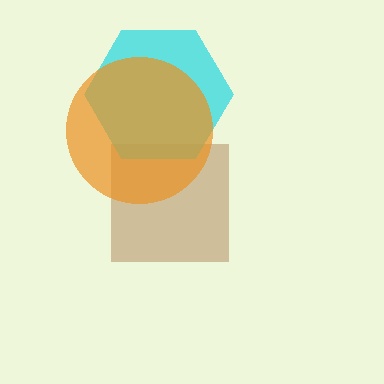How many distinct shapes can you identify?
There are 3 distinct shapes: a brown square, a cyan hexagon, an orange circle.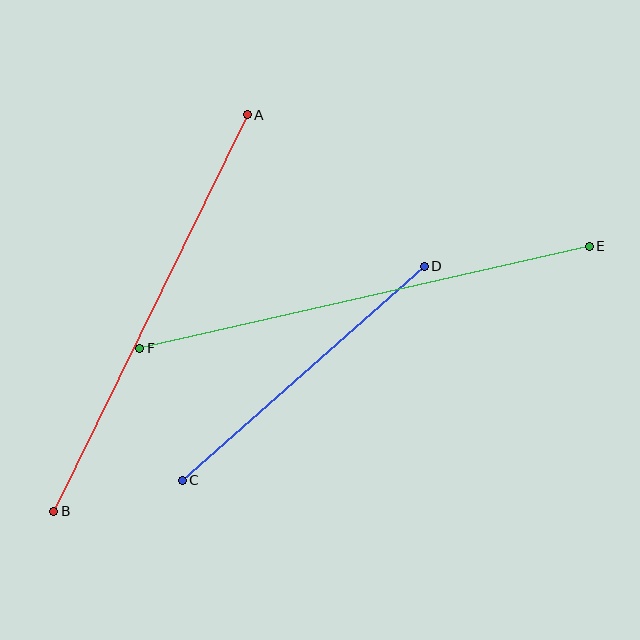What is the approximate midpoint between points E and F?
The midpoint is at approximately (365, 297) pixels.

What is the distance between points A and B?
The distance is approximately 441 pixels.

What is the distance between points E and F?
The distance is approximately 461 pixels.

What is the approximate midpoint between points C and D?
The midpoint is at approximately (303, 373) pixels.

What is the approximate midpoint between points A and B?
The midpoint is at approximately (151, 313) pixels.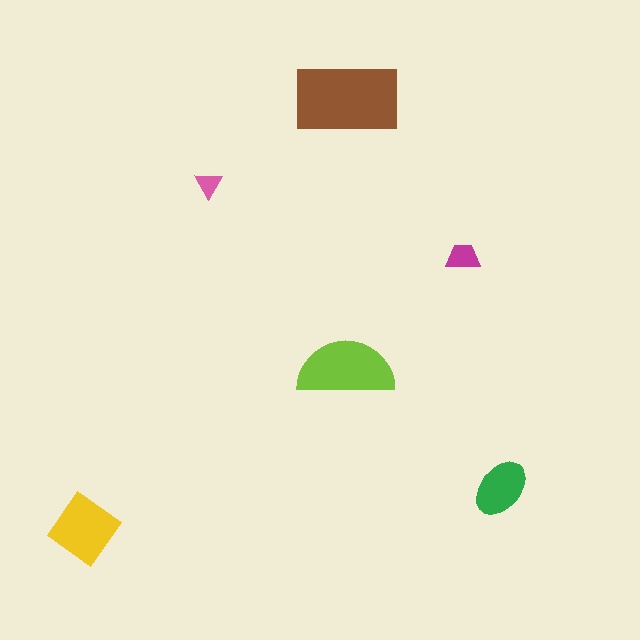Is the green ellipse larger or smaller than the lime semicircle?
Smaller.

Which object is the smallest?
The pink triangle.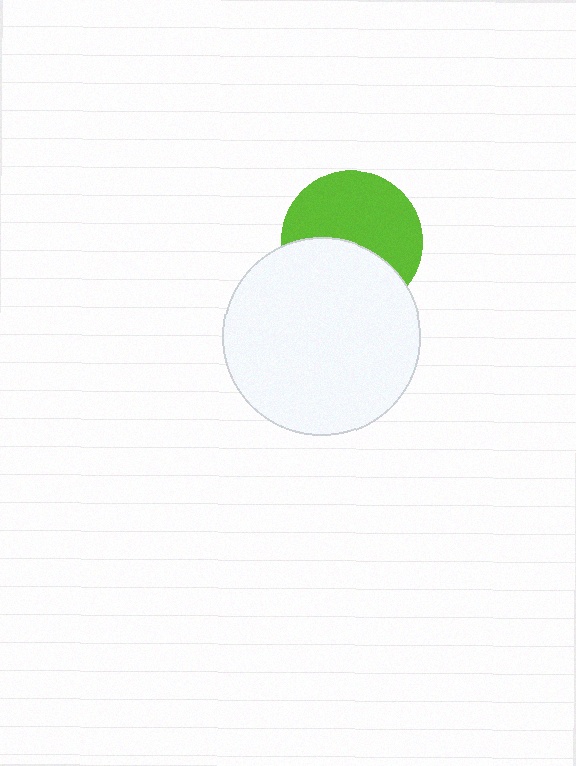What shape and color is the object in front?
The object in front is a white circle.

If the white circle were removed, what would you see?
You would see the complete lime circle.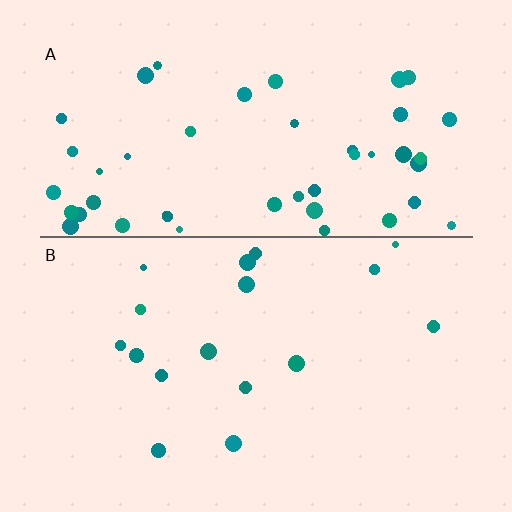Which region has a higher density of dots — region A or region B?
A (the top).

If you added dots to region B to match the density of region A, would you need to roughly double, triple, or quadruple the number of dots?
Approximately triple.